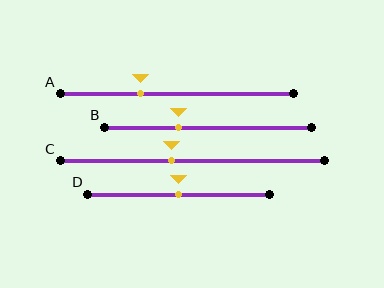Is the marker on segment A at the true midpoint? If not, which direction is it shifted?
No, the marker on segment A is shifted to the left by about 16% of the segment length.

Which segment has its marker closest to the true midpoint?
Segment D has its marker closest to the true midpoint.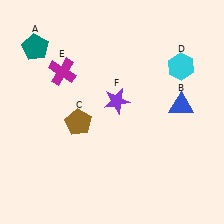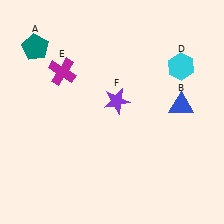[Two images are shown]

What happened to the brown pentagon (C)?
The brown pentagon (C) was removed in Image 2. It was in the bottom-left area of Image 1.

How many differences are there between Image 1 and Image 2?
There is 1 difference between the two images.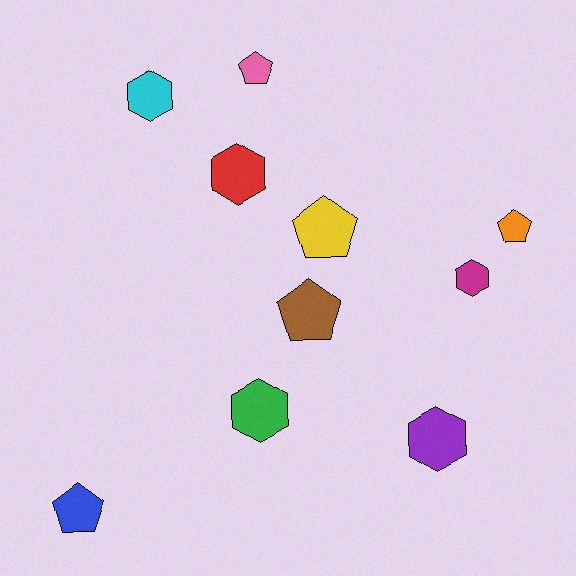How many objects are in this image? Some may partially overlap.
There are 10 objects.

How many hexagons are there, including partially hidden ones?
There are 5 hexagons.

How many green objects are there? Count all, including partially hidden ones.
There is 1 green object.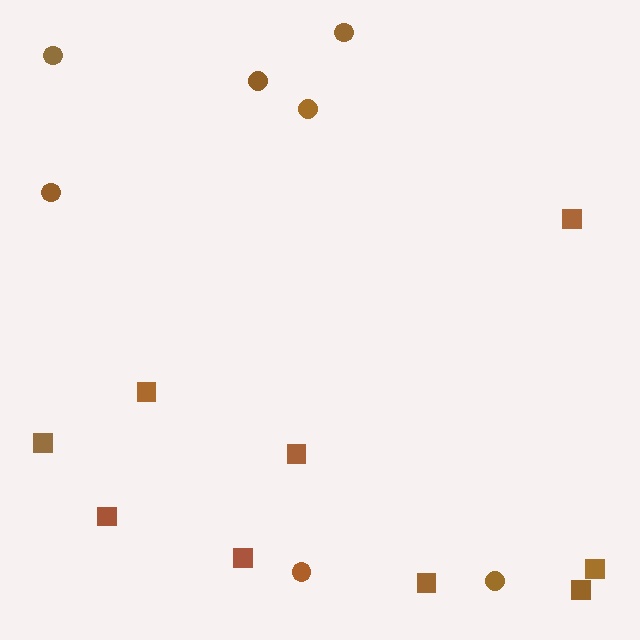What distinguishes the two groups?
There are 2 groups: one group of squares (9) and one group of circles (7).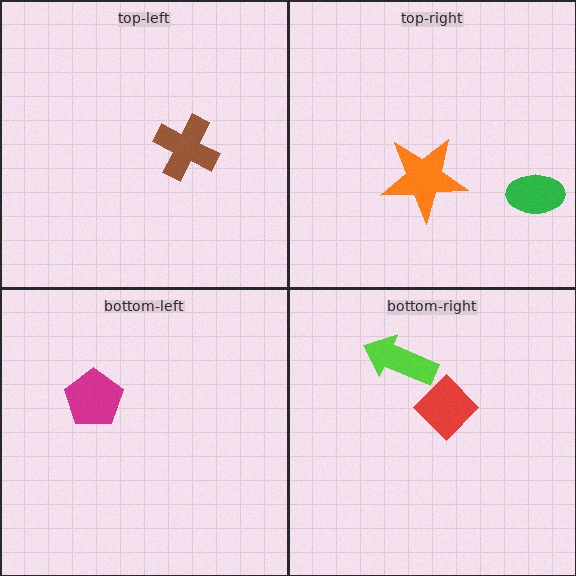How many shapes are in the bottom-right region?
2.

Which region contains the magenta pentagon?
The bottom-left region.